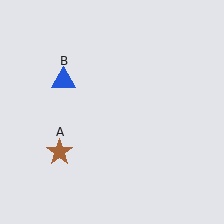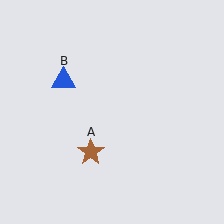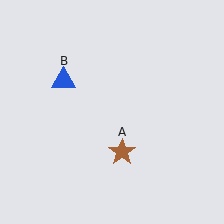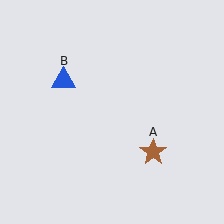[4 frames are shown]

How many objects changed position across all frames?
1 object changed position: brown star (object A).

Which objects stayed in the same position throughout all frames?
Blue triangle (object B) remained stationary.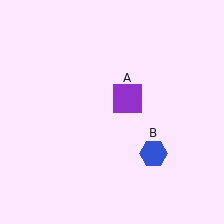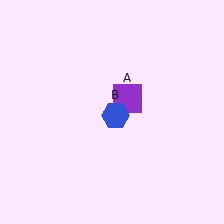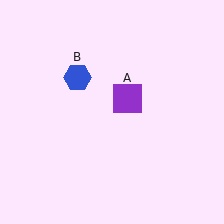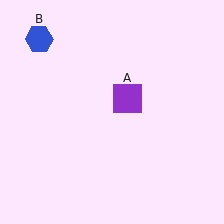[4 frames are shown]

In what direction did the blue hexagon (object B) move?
The blue hexagon (object B) moved up and to the left.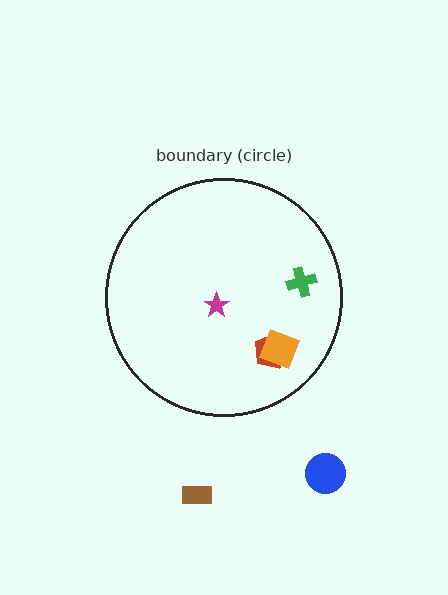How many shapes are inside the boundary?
4 inside, 2 outside.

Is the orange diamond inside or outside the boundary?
Inside.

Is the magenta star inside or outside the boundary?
Inside.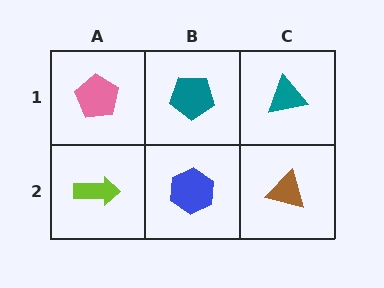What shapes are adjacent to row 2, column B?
A teal pentagon (row 1, column B), a lime arrow (row 2, column A), a brown triangle (row 2, column C).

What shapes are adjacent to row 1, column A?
A lime arrow (row 2, column A), a teal pentagon (row 1, column B).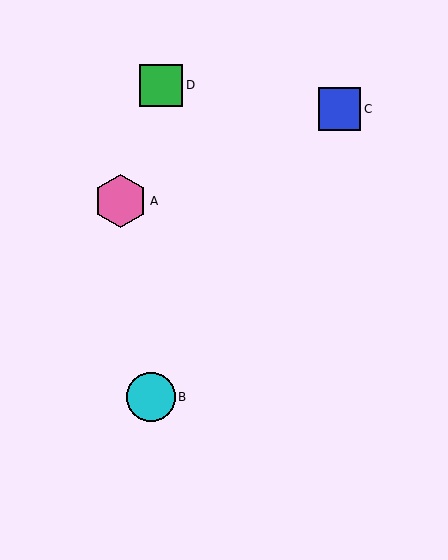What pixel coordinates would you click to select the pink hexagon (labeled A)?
Click at (121, 201) to select the pink hexagon A.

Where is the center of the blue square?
The center of the blue square is at (339, 109).